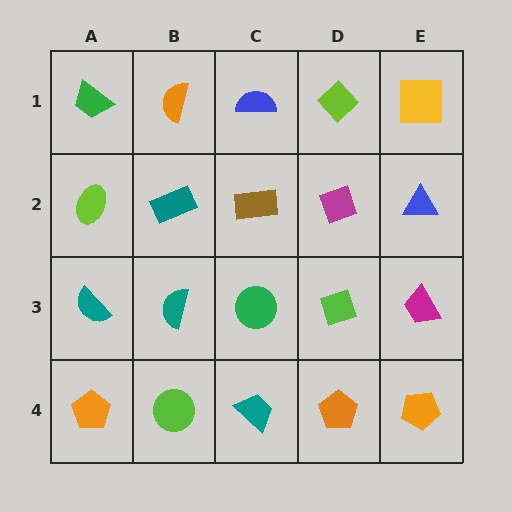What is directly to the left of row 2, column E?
A magenta diamond.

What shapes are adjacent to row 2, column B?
An orange semicircle (row 1, column B), a teal semicircle (row 3, column B), a lime ellipse (row 2, column A), a brown rectangle (row 2, column C).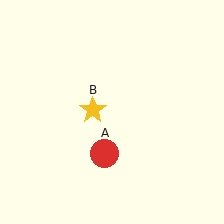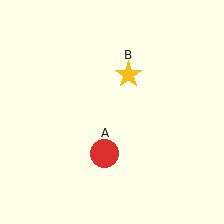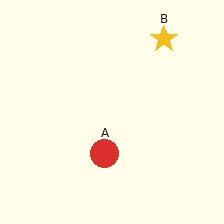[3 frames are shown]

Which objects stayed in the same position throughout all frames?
Red circle (object A) remained stationary.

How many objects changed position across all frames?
1 object changed position: yellow star (object B).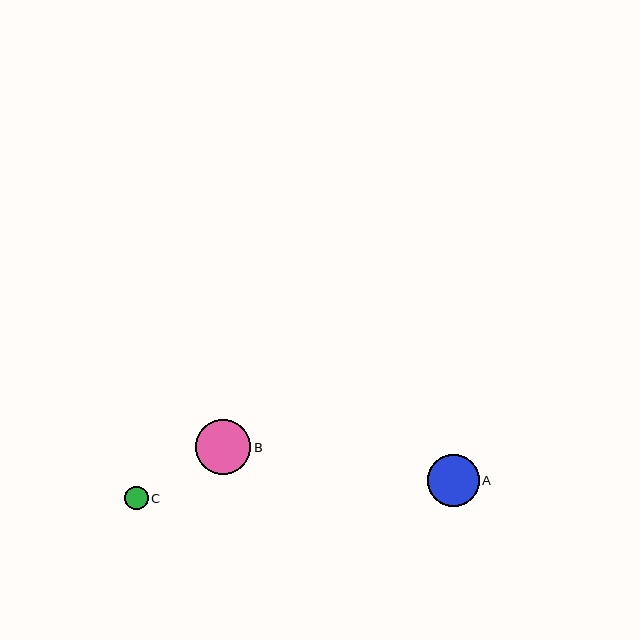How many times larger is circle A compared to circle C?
Circle A is approximately 2.2 times the size of circle C.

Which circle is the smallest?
Circle C is the smallest with a size of approximately 24 pixels.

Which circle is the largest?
Circle B is the largest with a size of approximately 55 pixels.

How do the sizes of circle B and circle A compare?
Circle B and circle A are approximately the same size.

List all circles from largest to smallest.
From largest to smallest: B, A, C.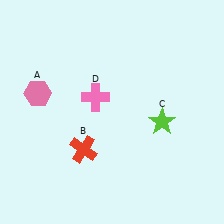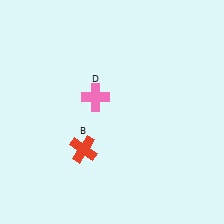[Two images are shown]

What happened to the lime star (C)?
The lime star (C) was removed in Image 2. It was in the bottom-right area of Image 1.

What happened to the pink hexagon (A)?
The pink hexagon (A) was removed in Image 2. It was in the top-left area of Image 1.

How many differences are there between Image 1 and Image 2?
There are 2 differences between the two images.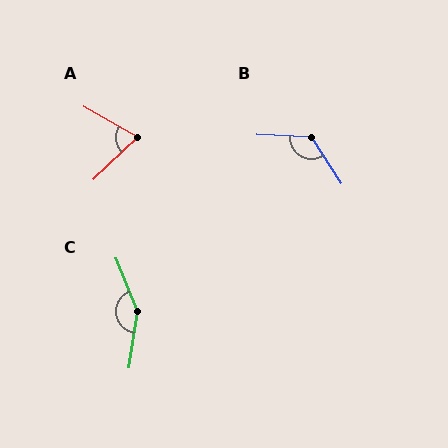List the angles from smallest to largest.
A (73°), B (126°), C (150°).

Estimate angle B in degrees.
Approximately 126 degrees.